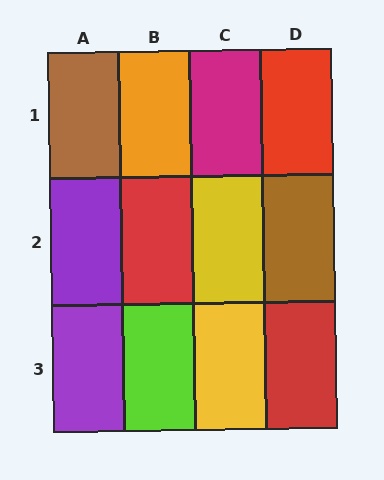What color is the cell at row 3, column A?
Purple.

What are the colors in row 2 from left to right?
Purple, red, yellow, brown.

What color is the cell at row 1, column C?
Magenta.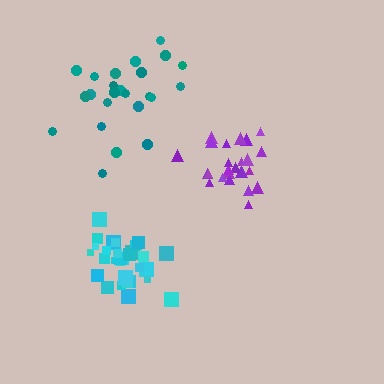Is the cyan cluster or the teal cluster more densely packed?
Cyan.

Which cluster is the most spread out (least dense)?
Teal.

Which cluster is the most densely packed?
Cyan.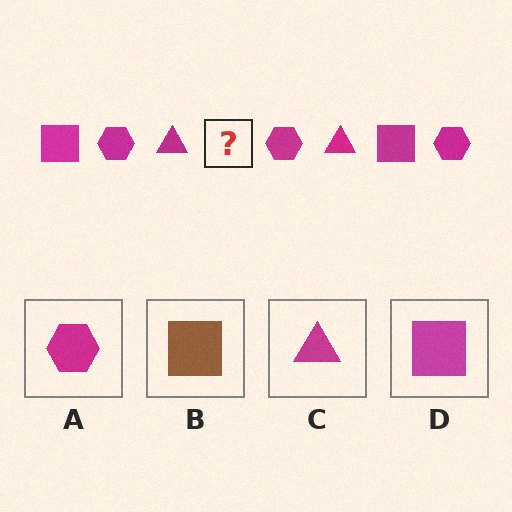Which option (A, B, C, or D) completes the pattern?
D.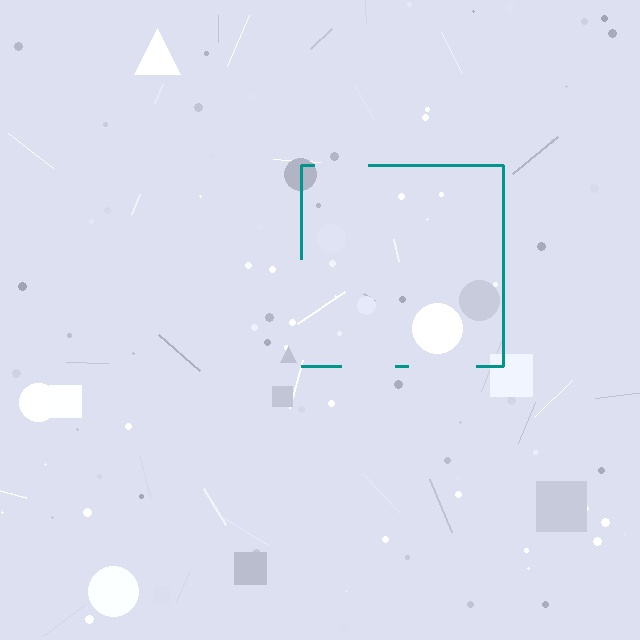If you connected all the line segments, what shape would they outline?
They would outline a square.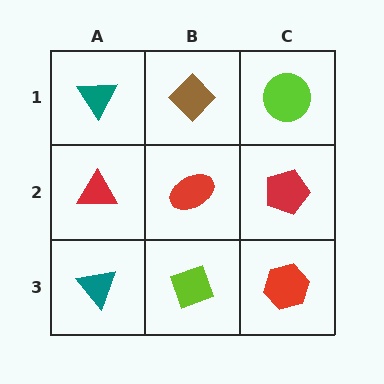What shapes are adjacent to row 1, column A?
A red triangle (row 2, column A), a brown diamond (row 1, column B).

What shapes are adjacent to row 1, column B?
A red ellipse (row 2, column B), a teal triangle (row 1, column A), a lime circle (row 1, column C).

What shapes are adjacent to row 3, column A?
A red triangle (row 2, column A), a lime diamond (row 3, column B).